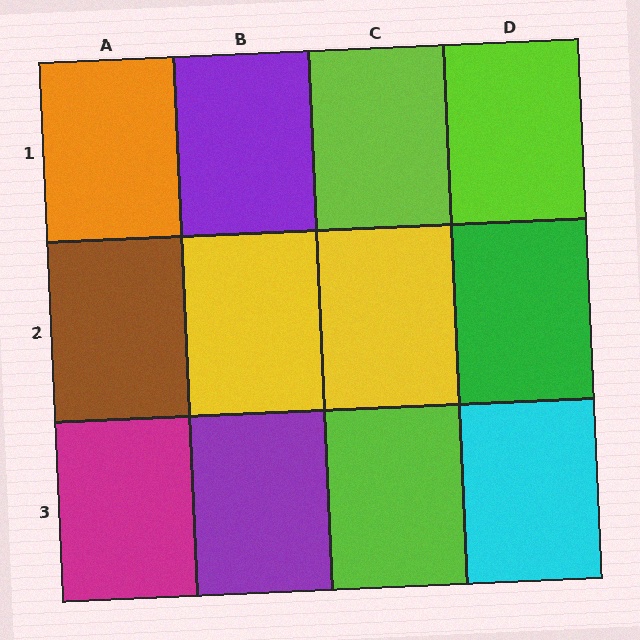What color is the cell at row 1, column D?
Lime.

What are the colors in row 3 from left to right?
Magenta, purple, lime, cyan.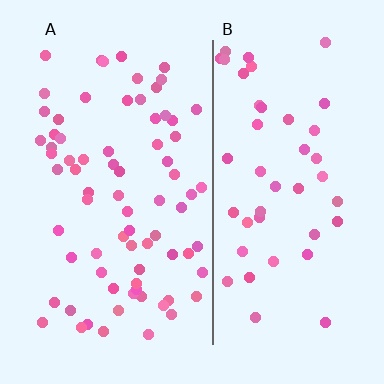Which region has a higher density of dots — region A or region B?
A (the left).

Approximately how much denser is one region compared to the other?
Approximately 1.6× — region A over region B.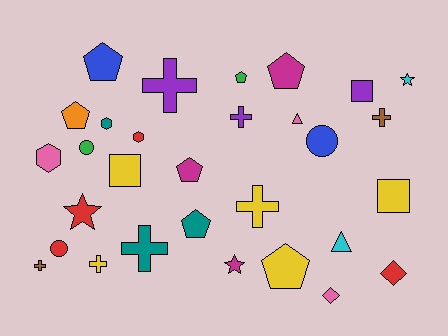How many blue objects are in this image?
There are 2 blue objects.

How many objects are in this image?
There are 30 objects.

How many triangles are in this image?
There are 2 triangles.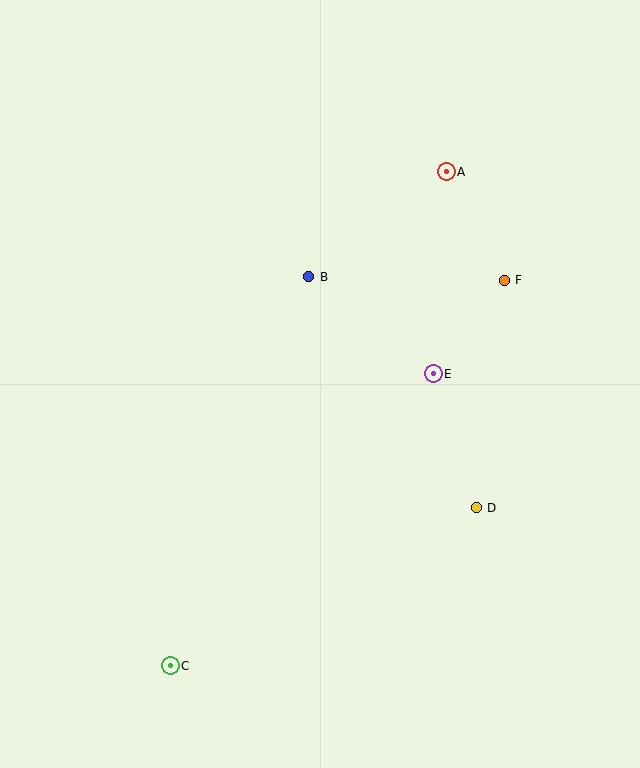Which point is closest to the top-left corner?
Point B is closest to the top-left corner.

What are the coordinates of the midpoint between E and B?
The midpoint between E and B is at (371, 325).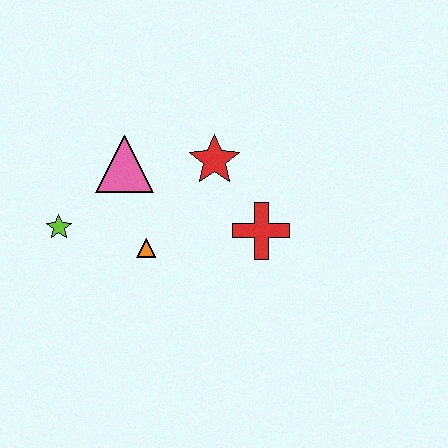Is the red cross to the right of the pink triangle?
Yes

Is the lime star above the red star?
No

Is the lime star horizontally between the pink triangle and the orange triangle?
No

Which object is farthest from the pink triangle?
The red cross is farthest from the pink triangle.